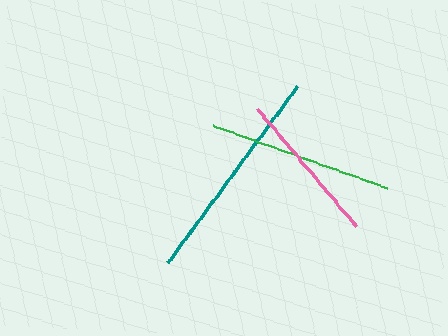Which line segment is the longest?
The teal line is the longest at approximately 218 pixels.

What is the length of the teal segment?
The teal segment is approximately 218 pixels long.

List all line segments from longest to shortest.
From longest to shortest: teal, green, pink.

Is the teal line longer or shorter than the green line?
The teal line is longer than the green line.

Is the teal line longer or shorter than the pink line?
The teal line is longer than the pink line.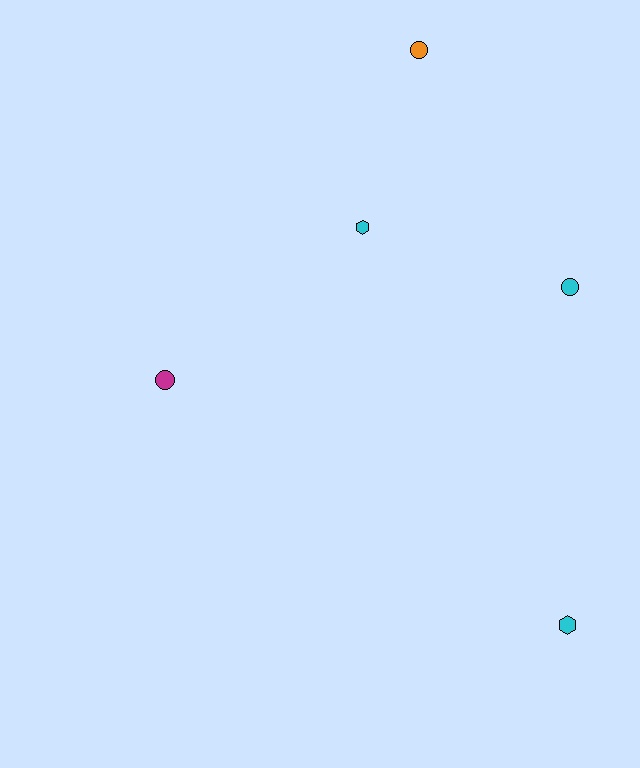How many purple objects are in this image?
There are no purple objects.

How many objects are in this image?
There are 5 objects.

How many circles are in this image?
There are 3 circles.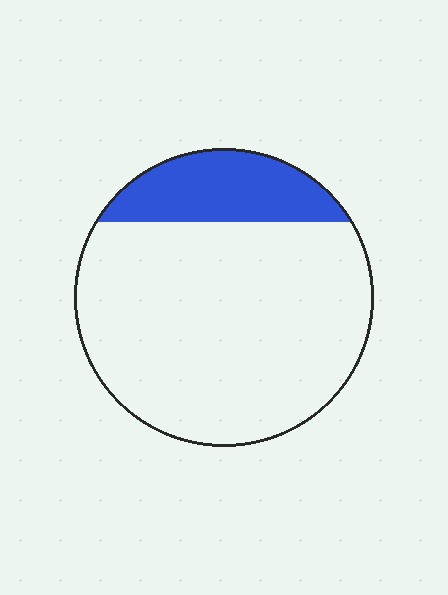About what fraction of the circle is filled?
About one fifth (1/5).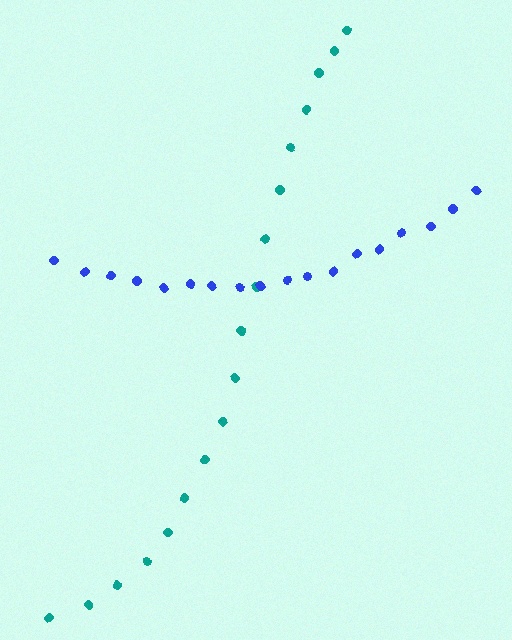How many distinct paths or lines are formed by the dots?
There are 2 distinct paths.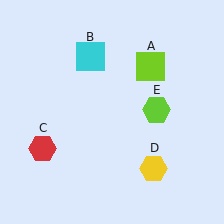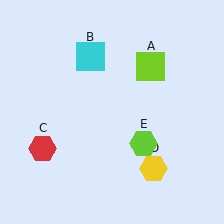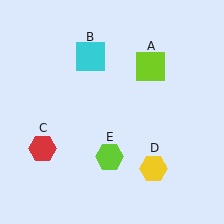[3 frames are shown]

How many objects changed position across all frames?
1 object changed position: lime hexagon (object E).